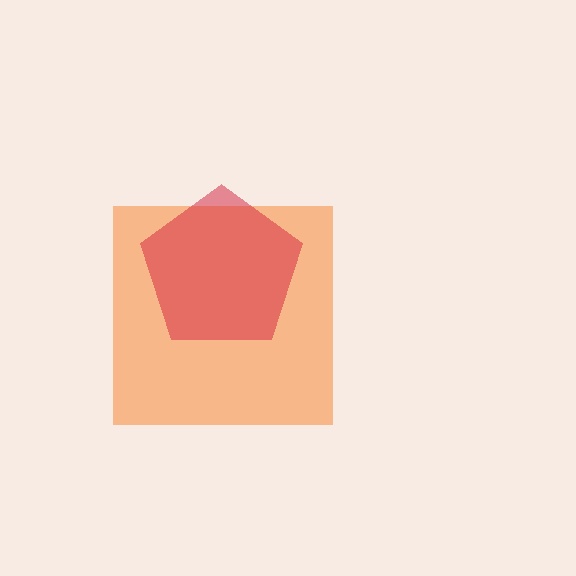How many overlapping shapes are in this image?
There are 2 overlapping shapes in the image.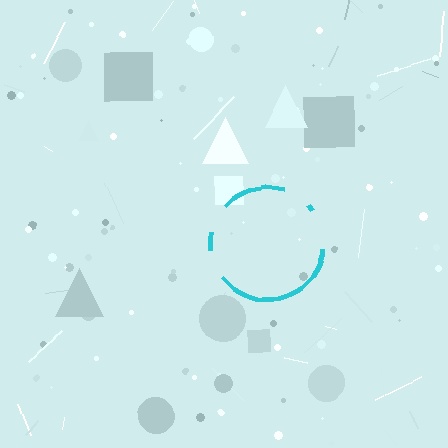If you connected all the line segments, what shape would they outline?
They would outline a circle.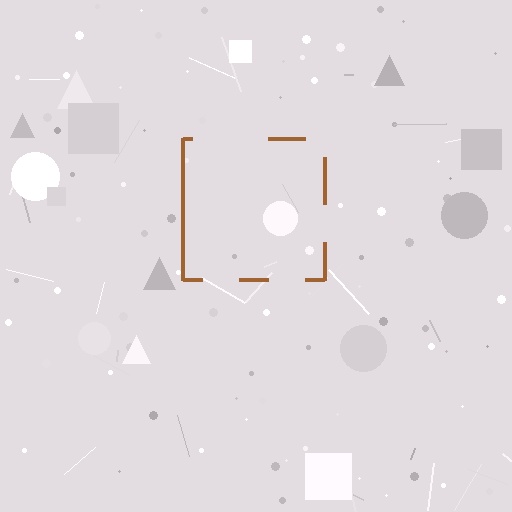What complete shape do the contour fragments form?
The contour fragments form a square.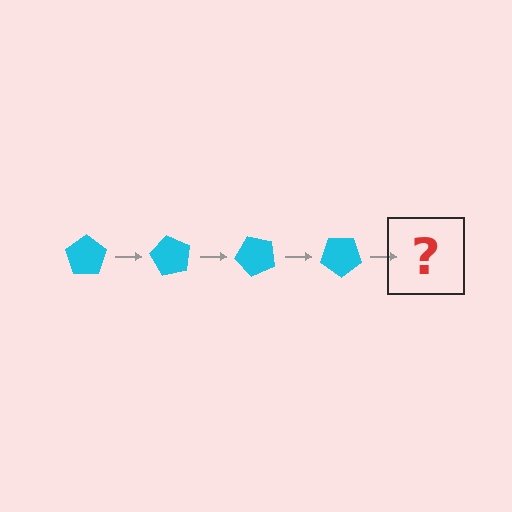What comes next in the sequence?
The next element should be a cyan pentagon rotated 240 degrees.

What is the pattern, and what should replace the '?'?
The pattern is that the pentagon rotates 60 degrees each step. The '?' should be a cyan pentagon rotated 240 degrees.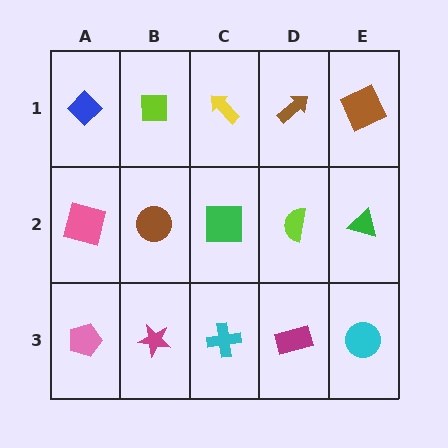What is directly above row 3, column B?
A brown circle.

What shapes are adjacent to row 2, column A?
A blue diamond (row 1, column A), a pink pentagon (row 3, column A), a brown circle (row 2, column B).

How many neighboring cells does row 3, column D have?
3.